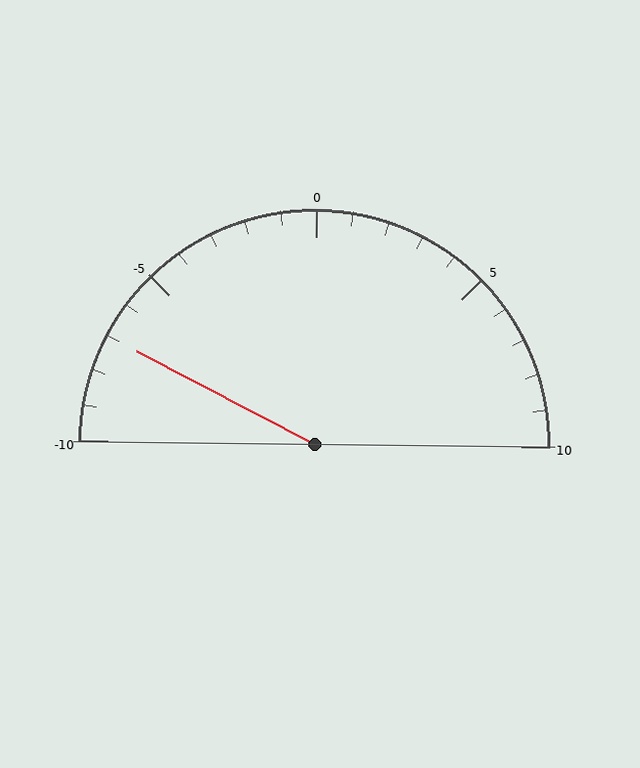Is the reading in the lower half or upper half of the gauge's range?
The reading is in the lower half of the range (-10 to 10).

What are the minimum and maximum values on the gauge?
The gauge ranges from -10 to 10.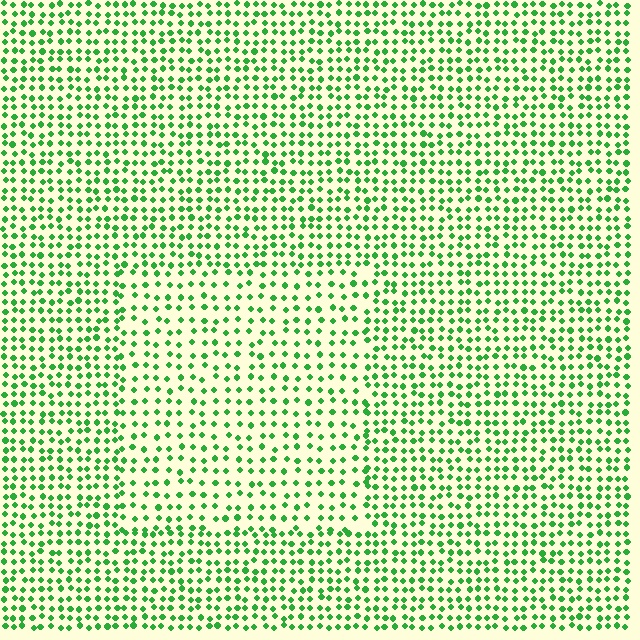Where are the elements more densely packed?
The elements are more densely packed outside the rectangle boundary.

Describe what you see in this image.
The image contains small green elements arranged at two different densities. A rectangle-shaped region is visible where the elements are less densely packed than the surrounding area.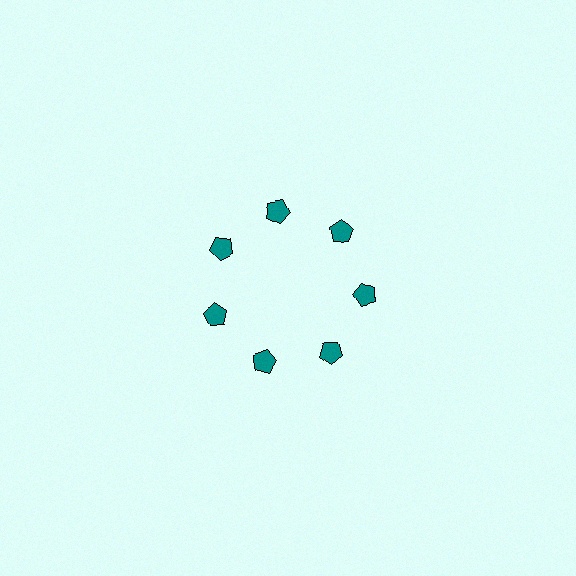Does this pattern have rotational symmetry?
Yes, this pattern has 7-fold rotational symmetry. It looks the same after rotating 51 degrees around the center.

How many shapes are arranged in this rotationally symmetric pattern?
There are 7 shapes, arranged in 7 groups of 1.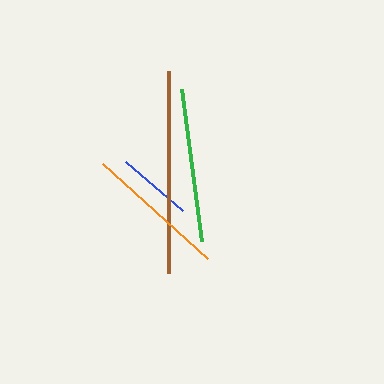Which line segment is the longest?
The brown line is the longest at approximately 202 pixels.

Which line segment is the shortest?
The blue line is the shortest at approximately 75 pixels.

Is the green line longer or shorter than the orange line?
The green line is longer than the orange line.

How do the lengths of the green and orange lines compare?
The green and orange lines are approximately the same length.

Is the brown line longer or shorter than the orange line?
The brown line is longer than the orange line.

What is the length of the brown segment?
The brown segment is approximately 202 pixels long.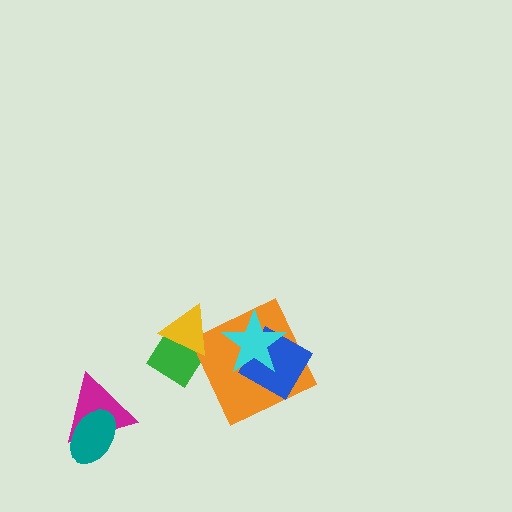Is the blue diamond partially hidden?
Yes, it is partially covered by another shape.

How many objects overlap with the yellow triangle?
1 object overlaps with the yellow triangle.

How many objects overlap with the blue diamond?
2 objects overlap with the blue diamond.